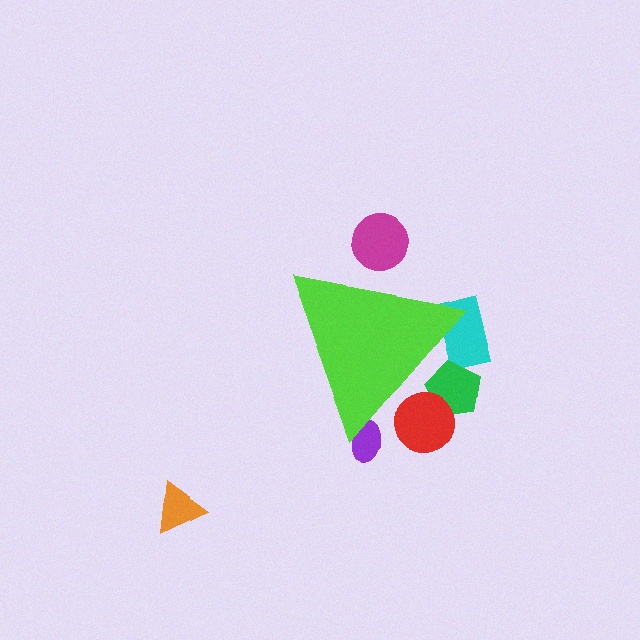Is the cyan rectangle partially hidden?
Yes, the cyan rectangle is partially hidden behind the lime triangle.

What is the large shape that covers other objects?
A lime triangle.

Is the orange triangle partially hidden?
No, the orange triangle is fully visible.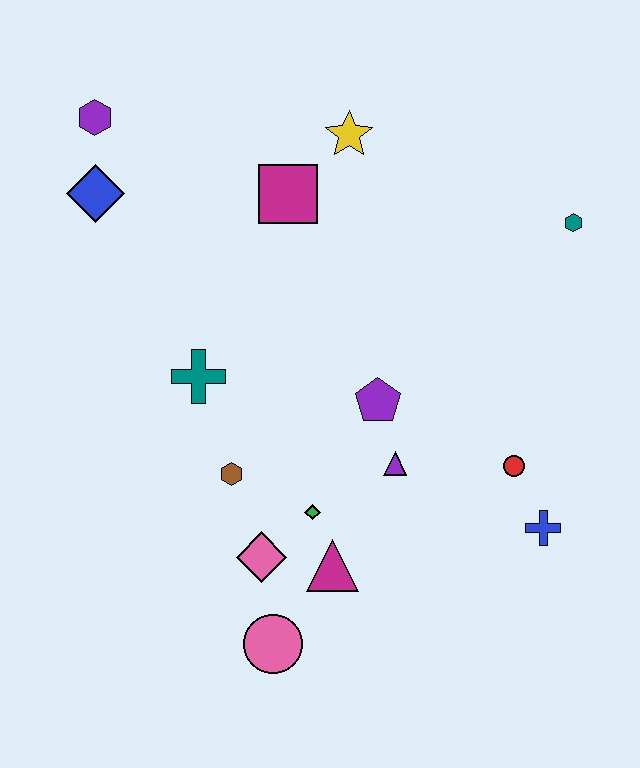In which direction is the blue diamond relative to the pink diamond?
The blue diamond is above the pink diamond.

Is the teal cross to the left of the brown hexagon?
Yes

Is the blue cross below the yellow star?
Yes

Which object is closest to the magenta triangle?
The green diamond is closest to the magenta triangle.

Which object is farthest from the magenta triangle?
The purple hexagon is farthest from the magenta triangle.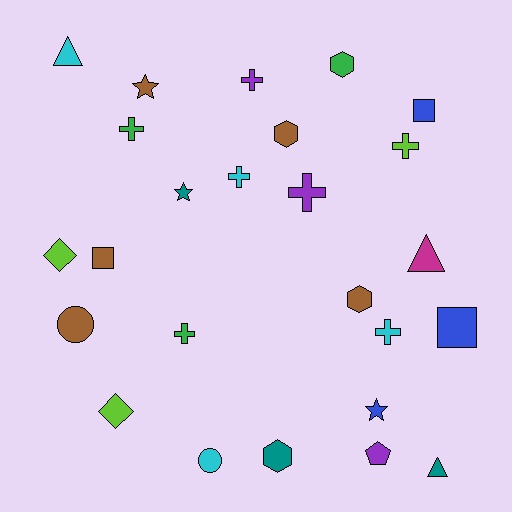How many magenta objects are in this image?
There is 1 magenta object.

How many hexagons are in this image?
There are 4 hexagons.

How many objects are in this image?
There are 25 objects.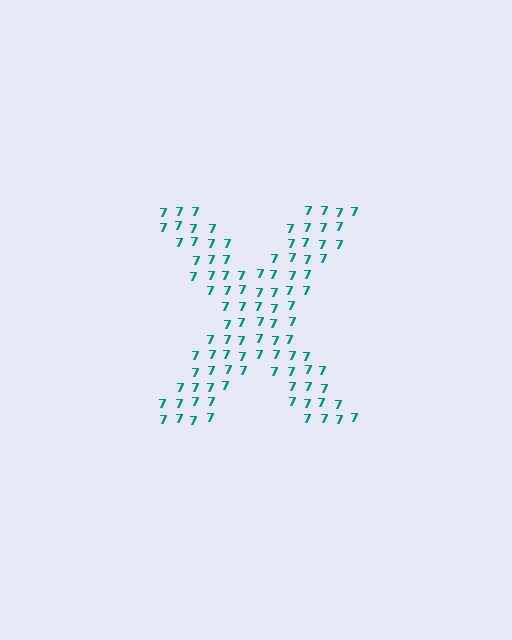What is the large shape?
The large shape is the letter X.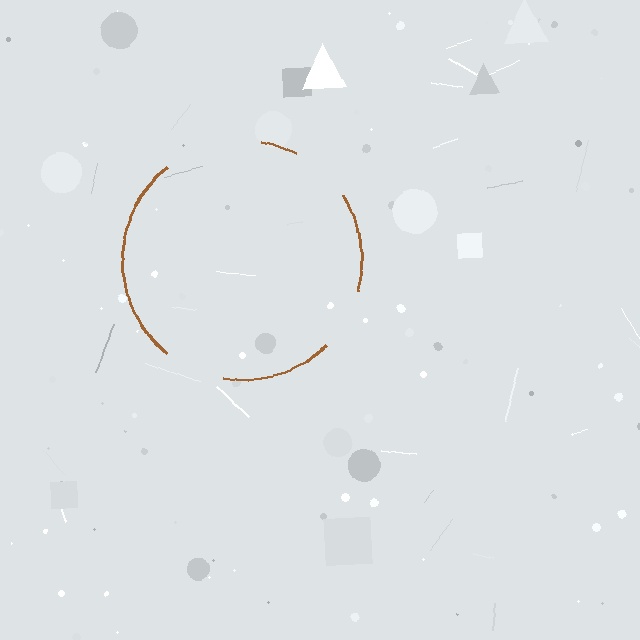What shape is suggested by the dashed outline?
The dashed outline suggests a circle.